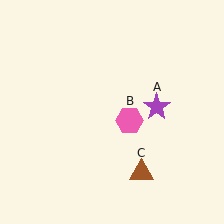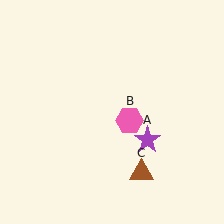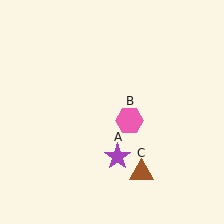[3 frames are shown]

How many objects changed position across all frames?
1 object changed position: purple star (object A).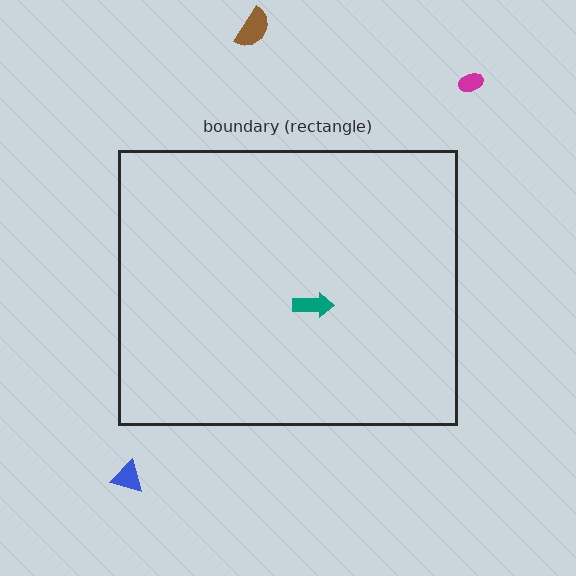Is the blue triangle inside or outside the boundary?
Outside.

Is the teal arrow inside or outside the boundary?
Inside.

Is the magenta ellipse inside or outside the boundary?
Outside.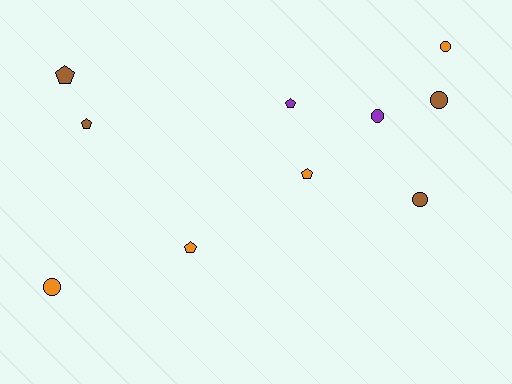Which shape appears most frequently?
Circle, with 5 objects.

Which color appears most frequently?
Orange, with 4 objects.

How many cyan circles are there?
There are no cyan circles.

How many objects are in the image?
There are 10 objects.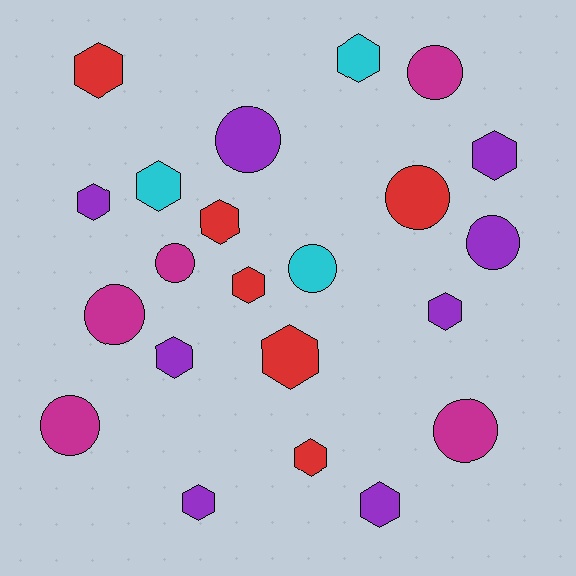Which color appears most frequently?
Purple, with 8 objects.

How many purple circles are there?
There are 2 purple circles.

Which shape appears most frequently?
Hexagon, with 13 objects.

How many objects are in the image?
There are 22 objects.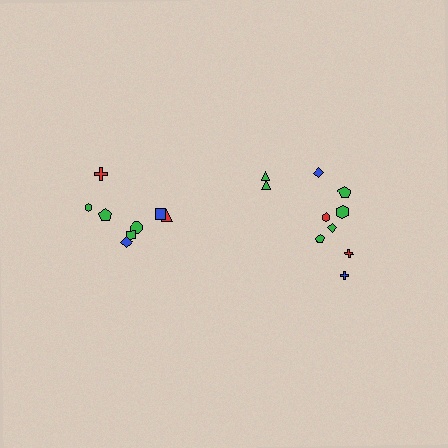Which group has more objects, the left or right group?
The right group.